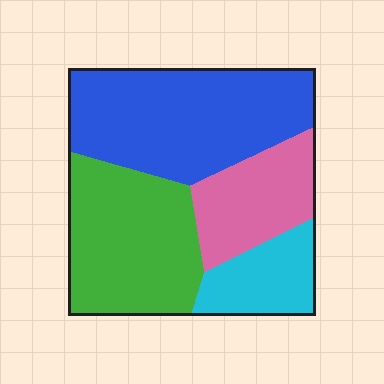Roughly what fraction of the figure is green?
Green covers 31% of the figure.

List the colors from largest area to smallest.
From largest to smallest: blue, green, pink, cyan.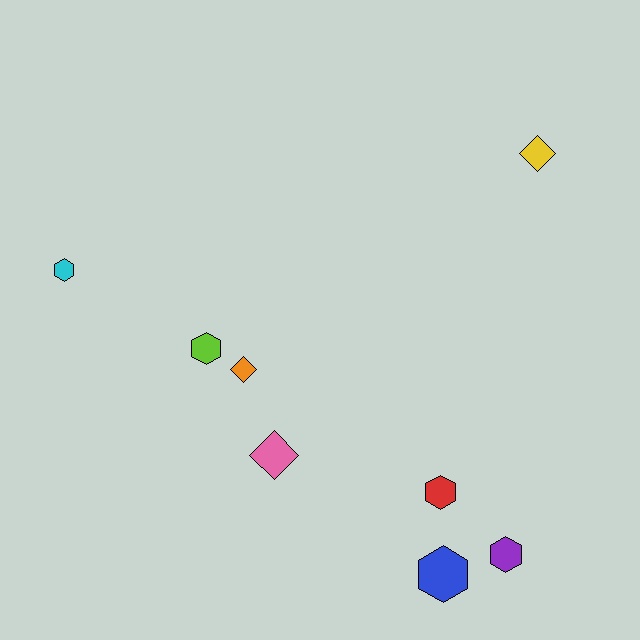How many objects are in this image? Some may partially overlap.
There are 8 objects.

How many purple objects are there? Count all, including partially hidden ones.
There is 1 purple object.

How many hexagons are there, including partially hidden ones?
There are 5 hexagons.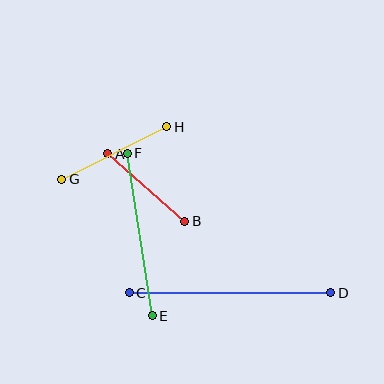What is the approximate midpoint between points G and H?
The midpoint is at approximately (114, 153) pixels.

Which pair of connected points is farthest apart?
Points C and D are farthest apart.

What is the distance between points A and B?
The distance is approximately 102 pixels.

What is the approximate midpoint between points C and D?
The midpoint is at approximately (230, 293) pixels.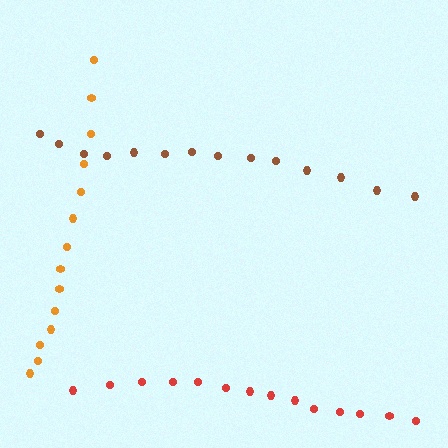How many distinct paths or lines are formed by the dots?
There are 3 distinct paths.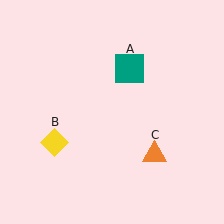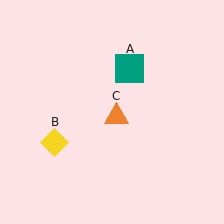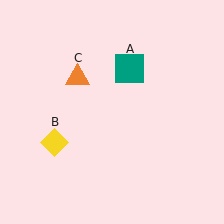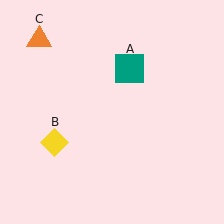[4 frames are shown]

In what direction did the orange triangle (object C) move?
The orange triangle (object C) moved up and to the left.